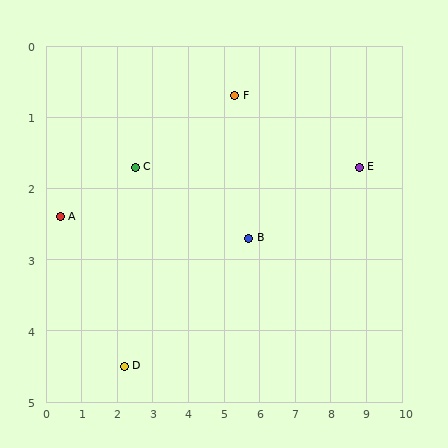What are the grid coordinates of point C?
Point C is at approximately (2.5, 1.7).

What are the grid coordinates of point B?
Point B is at approximately (5.7, 2.7).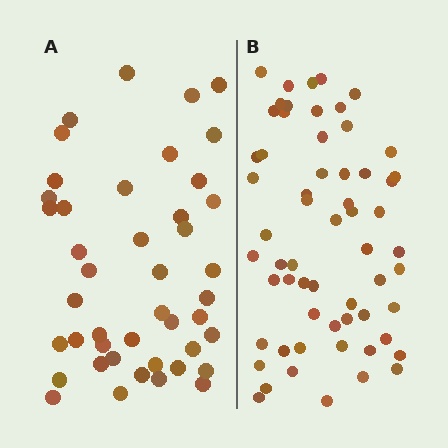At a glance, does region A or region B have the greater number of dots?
Region B (the right region) has more dots.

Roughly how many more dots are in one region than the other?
Region B has approximately 15 more dots than region A.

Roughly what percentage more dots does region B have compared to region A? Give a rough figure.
About 35% more.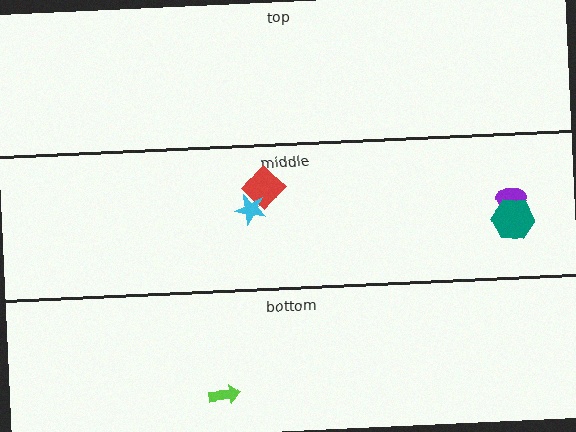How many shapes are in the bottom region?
1.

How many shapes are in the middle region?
4.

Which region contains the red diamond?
The middle region.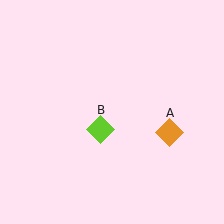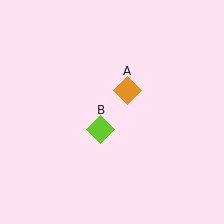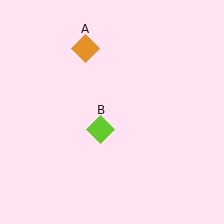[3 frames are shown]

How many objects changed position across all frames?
1 object changed position: orange diamond (object A).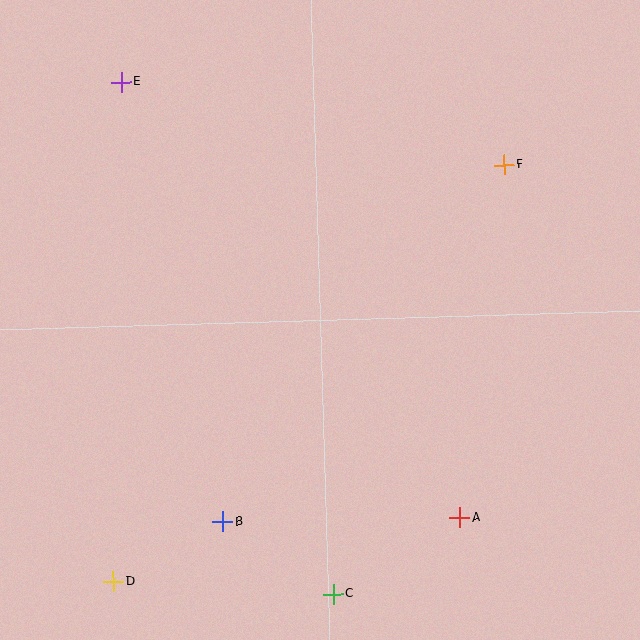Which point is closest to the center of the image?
Point B at (223, 522) is closest to the center.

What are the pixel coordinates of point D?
Point D is at (113, 582).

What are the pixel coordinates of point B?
Point B is at (223, 522).